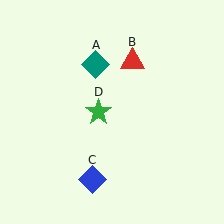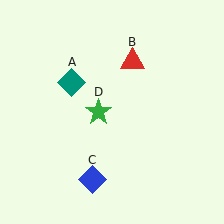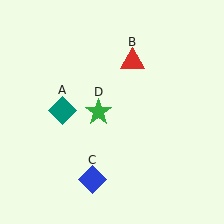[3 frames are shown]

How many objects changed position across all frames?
1 object changed position: teal diamond (object A).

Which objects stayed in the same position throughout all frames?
Red triangle (object B) and blue diamond (object C) and green star (object D) remained stationary.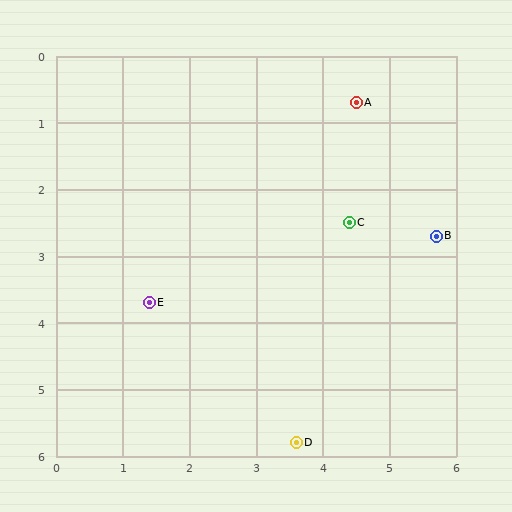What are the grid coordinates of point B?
Point B is at approximately (5.7, 2.7).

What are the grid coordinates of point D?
Point D is at approximately (3.6, 5.8).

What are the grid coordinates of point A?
Point A is at approximately (4.5, 0.7).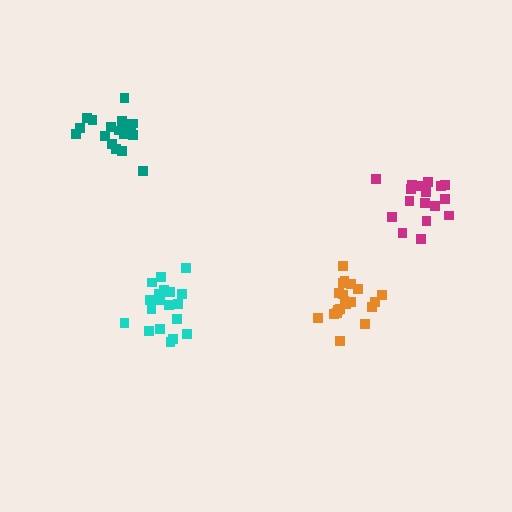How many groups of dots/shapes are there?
There are 4 groups.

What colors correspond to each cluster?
The clusters are colored: orange, cyan, magenta, teal.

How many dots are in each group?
Group 1: 20 dots, Group 2: 20 dots, Group 3: 17 dots, Group 4: 19 dots (76 total).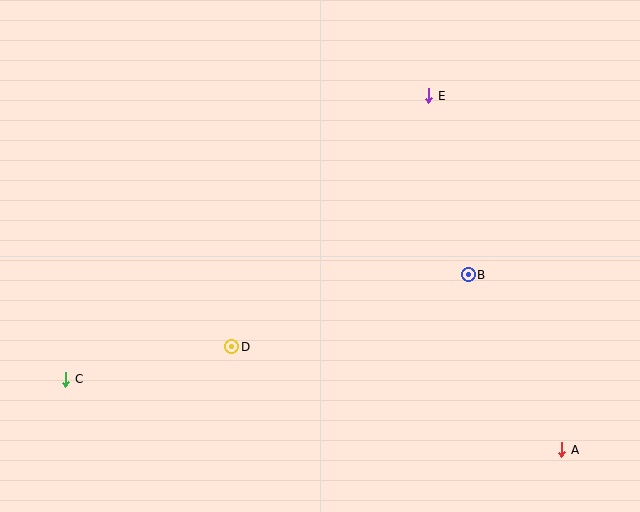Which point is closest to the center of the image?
Point D at (232, 347) is closest to the center.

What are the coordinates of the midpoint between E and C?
The midpoint between E and C is at (247, 238).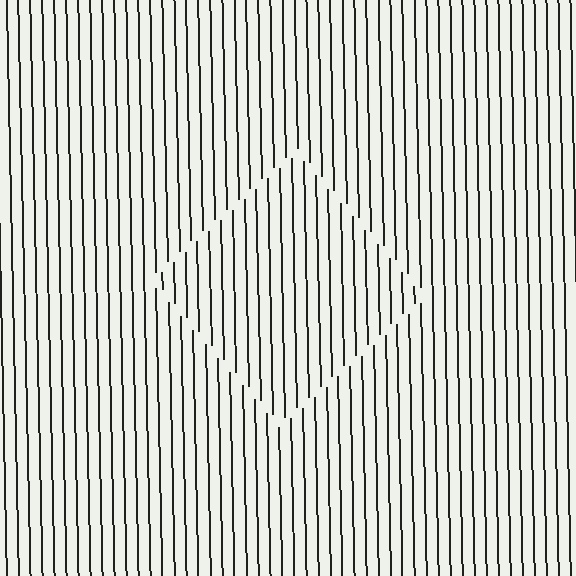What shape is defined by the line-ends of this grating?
An illusory square. The interior of the shape contains the same grating, shifted by half a period — the contour is defined by the phase discontinuity where line-ends from the inner and outer gratings abut.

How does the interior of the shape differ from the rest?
The interior of the shape contains the same grating, shifted by half a period — the contour is defined by the phase discontinuity where line-ends from the inner and outer gratings abut.